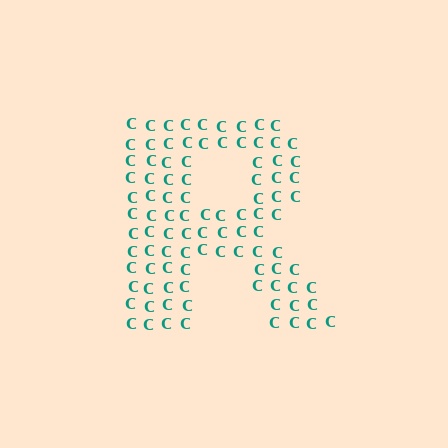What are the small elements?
The small elements are letter C's.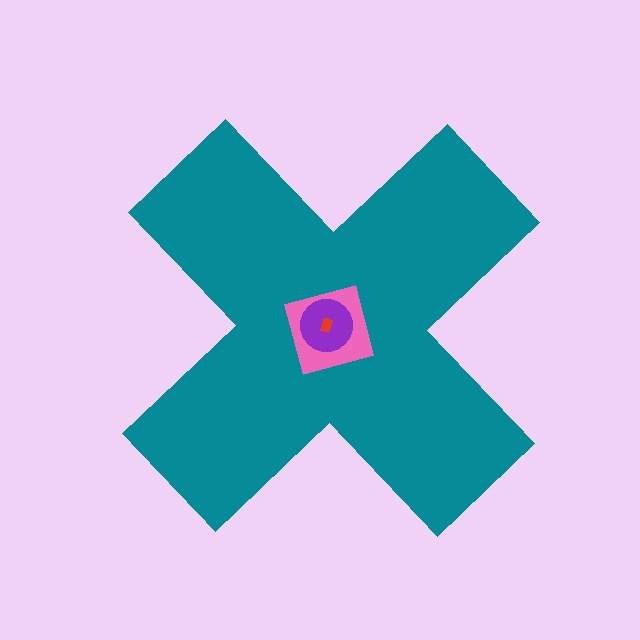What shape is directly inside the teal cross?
The pink square.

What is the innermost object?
The red rectangle.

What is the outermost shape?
The teal cross.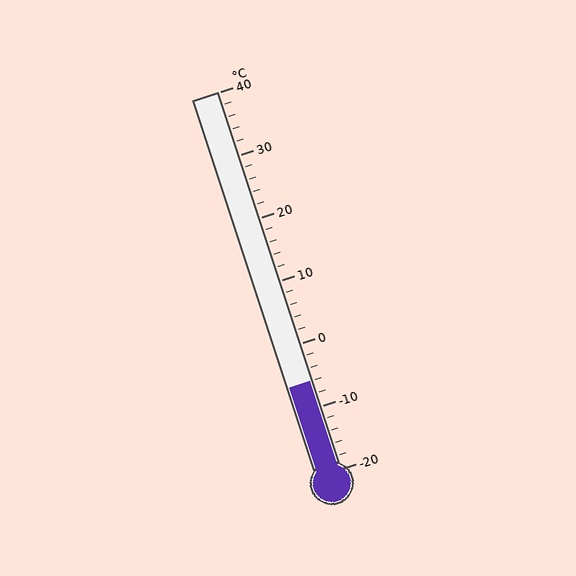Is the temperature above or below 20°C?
The temperature is below 20°C.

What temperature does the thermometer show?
The thermometer shows approximately -6°C.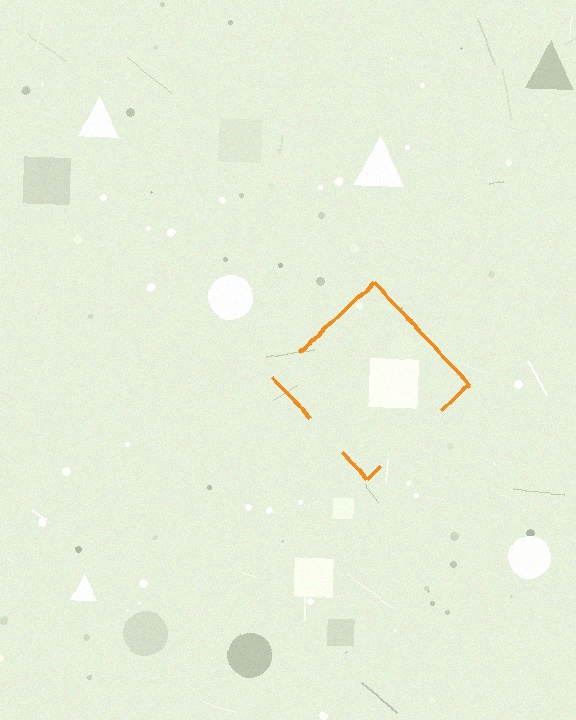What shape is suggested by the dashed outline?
The dashed outline suggests a diamond.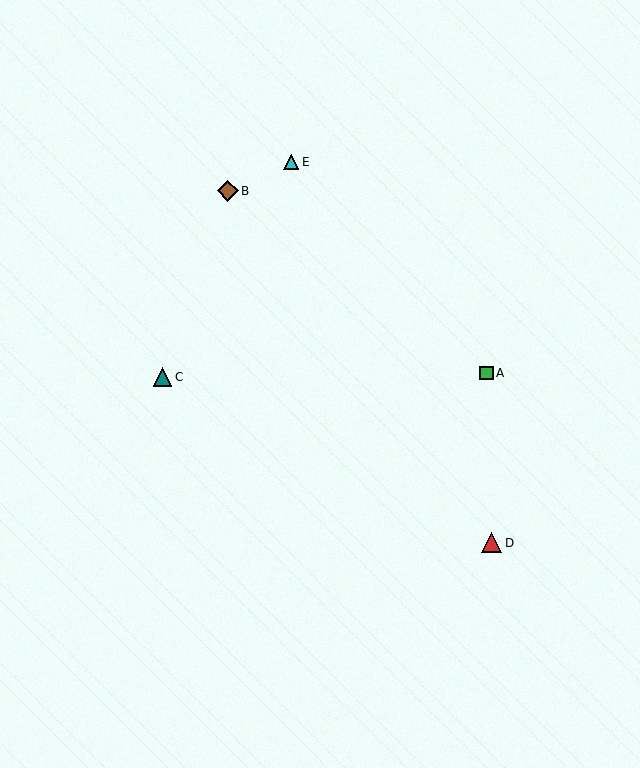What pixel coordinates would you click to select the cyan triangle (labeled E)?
Click at (291, 162) to select the cyan triangle E.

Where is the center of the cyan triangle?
The center of the cyan triangle is at (291, 162).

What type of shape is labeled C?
Shape C is a teal triangle.